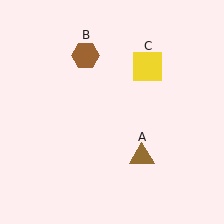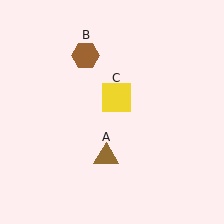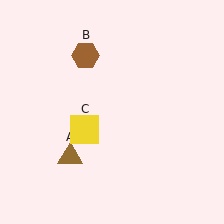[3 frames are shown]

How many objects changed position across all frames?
2 objects changed position: brown triangle (object A), yellow square (object C).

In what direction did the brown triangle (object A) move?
The brown triangle (object A) moved left.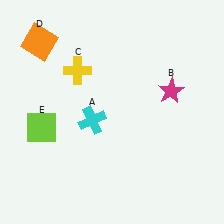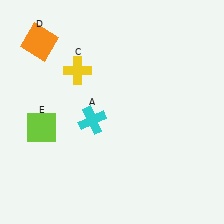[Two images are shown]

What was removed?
The magenta star (B) was removed in Image 2.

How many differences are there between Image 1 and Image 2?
There is 1 difference between the two images.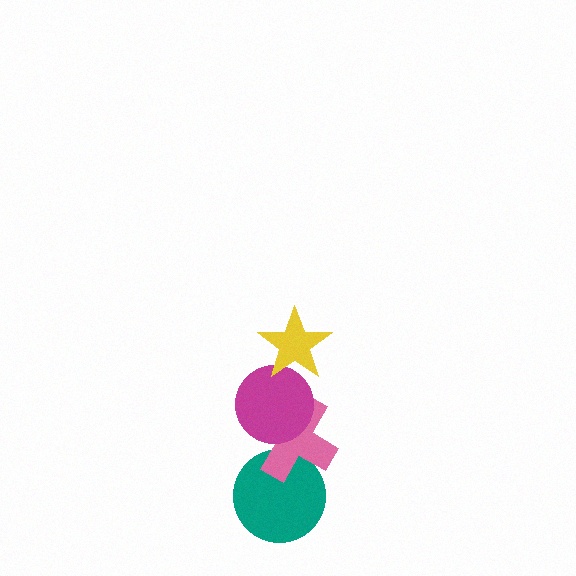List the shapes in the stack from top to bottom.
From top to bottom: the yellow star, the magenta circle, the pink cross, the teal circle.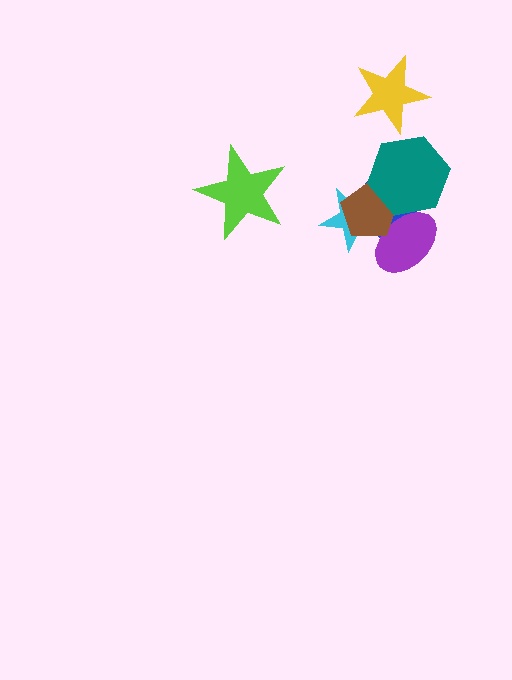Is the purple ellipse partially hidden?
Yes, it is partially covered by another shape.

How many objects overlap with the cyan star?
3 objects overlap with the cyan star.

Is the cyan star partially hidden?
Yes, it is partially covered by another shape.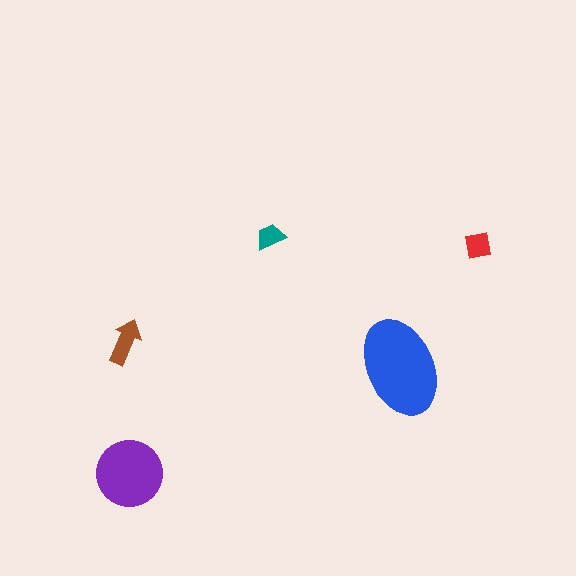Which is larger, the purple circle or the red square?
The purple circle.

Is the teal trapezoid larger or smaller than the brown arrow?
Smaller.